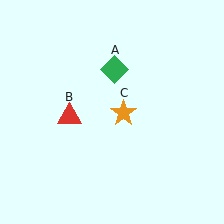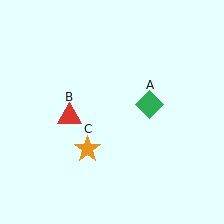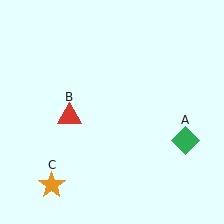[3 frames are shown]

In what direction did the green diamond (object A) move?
The green diamond (object A) moved down and to the right.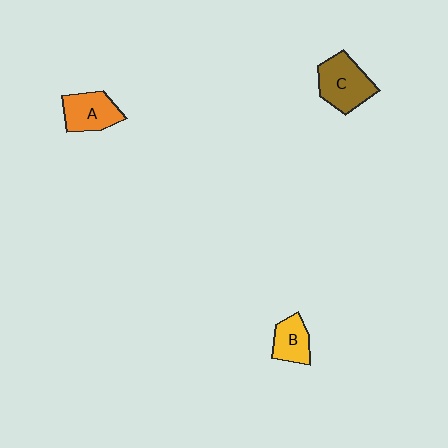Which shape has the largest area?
Shape C (brown).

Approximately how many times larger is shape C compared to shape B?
Approximately 1.6 times.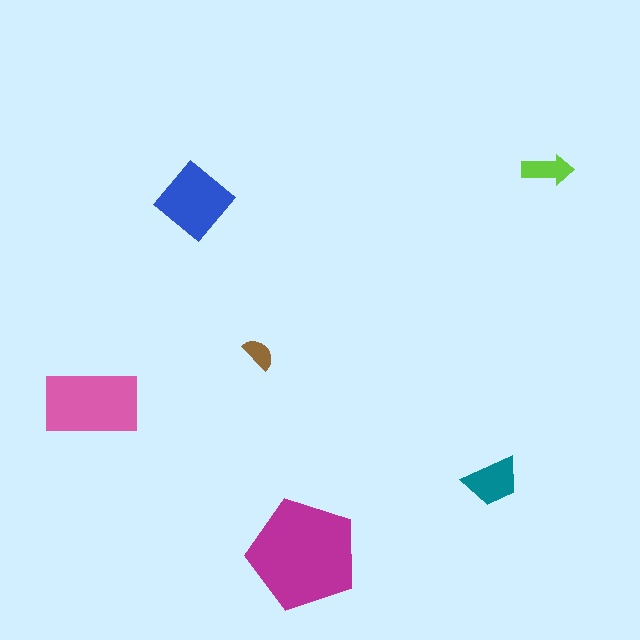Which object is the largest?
The magenta pentagon.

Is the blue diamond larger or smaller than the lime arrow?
Larger.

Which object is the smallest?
The brown semicircle.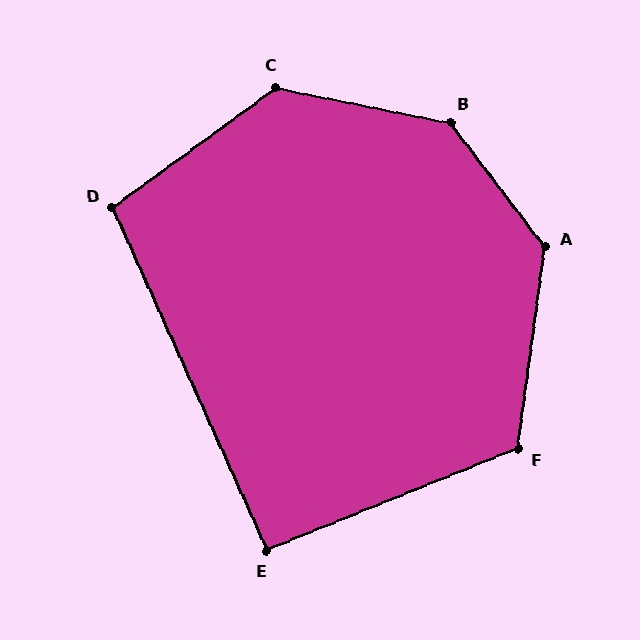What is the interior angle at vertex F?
Approximately 119 degrees (obtuse).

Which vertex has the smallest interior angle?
E, at approximately 92 degrees.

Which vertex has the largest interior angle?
B, at approximately 139 degrees.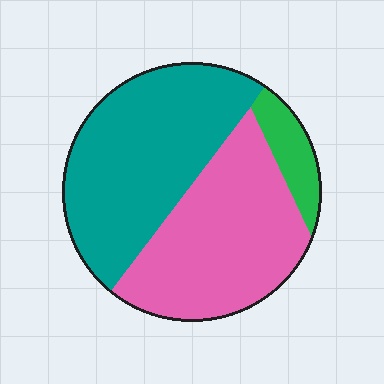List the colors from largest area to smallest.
From largest to smallest: teal, pink, green.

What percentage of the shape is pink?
Pink covers 43% of the shape.